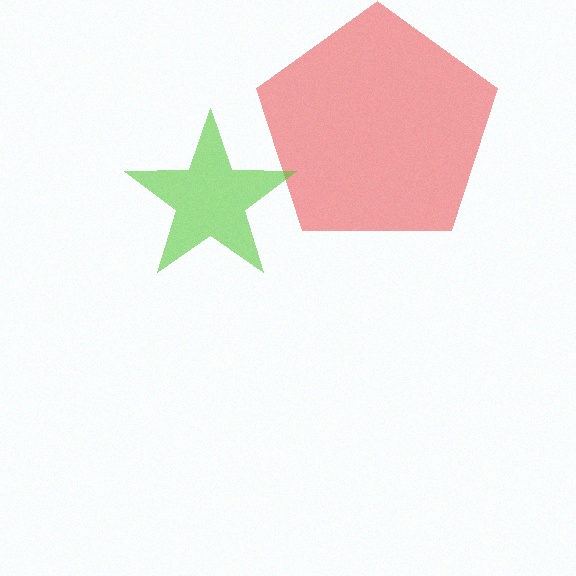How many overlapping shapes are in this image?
There are 2 overlapping shapes in the image.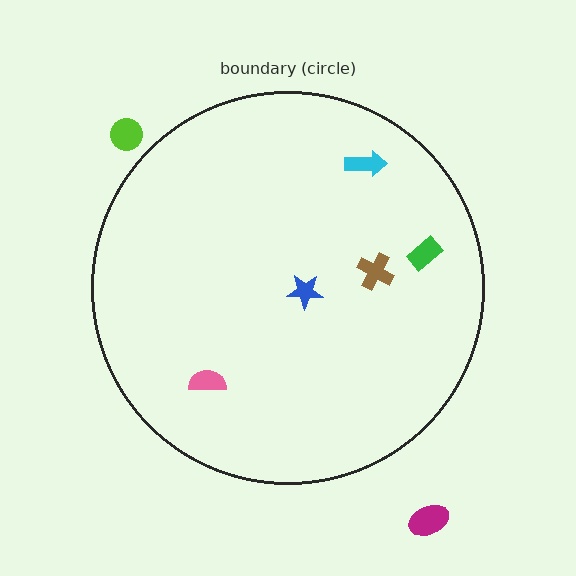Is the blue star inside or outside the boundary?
Inside.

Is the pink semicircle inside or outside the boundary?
Inside.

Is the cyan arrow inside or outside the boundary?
Inside.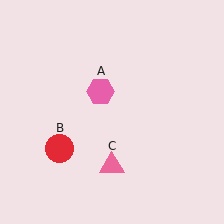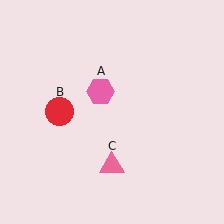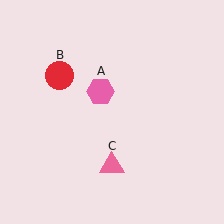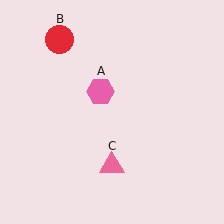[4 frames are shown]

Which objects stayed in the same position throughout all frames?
Pink hexagon (object A) and pink triangle (object C) remained stationary.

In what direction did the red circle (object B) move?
The red circle (object B) moved up.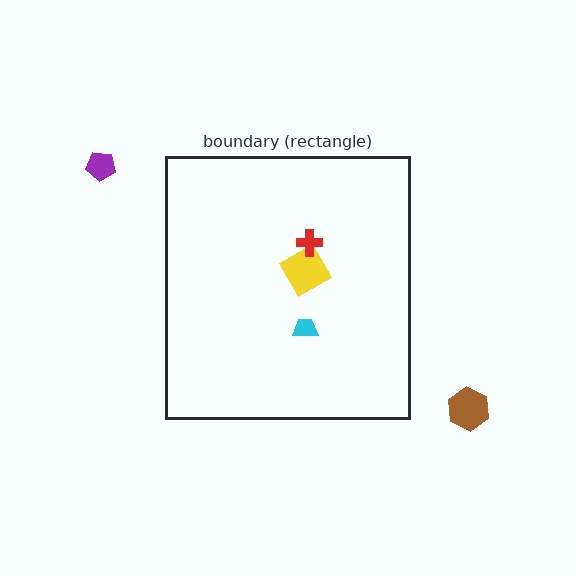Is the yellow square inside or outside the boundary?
Inside.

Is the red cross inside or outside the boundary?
Inside.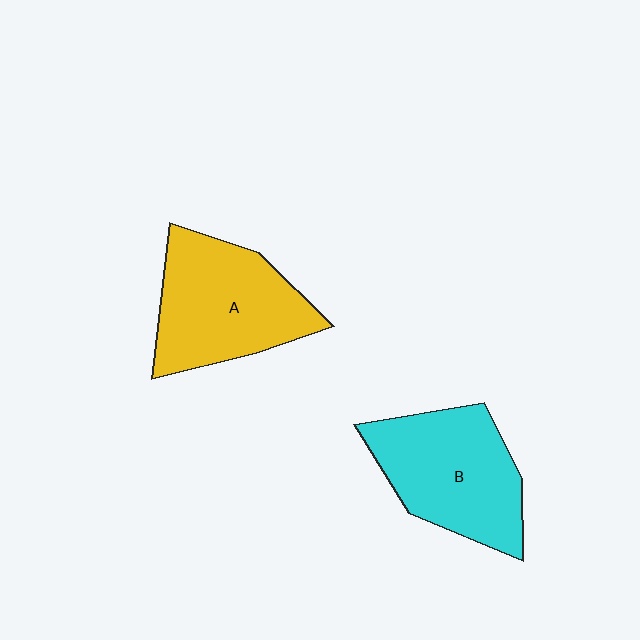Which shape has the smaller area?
Shape B (cyan).